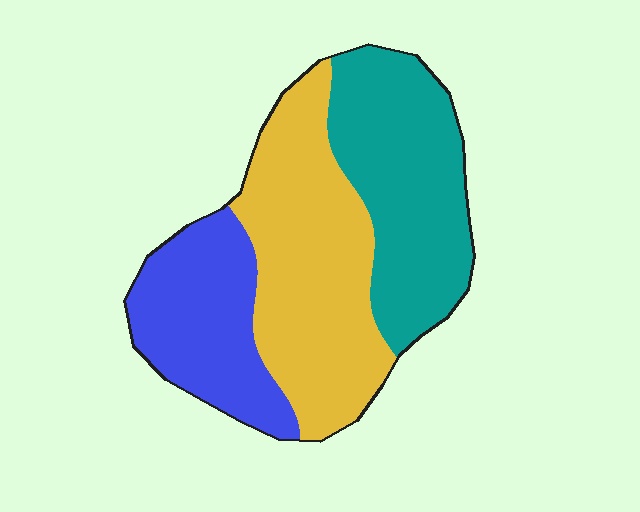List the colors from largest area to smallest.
From largest to smallest: yellow, teal, blue.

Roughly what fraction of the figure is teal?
Teal covers about 35% of the figure.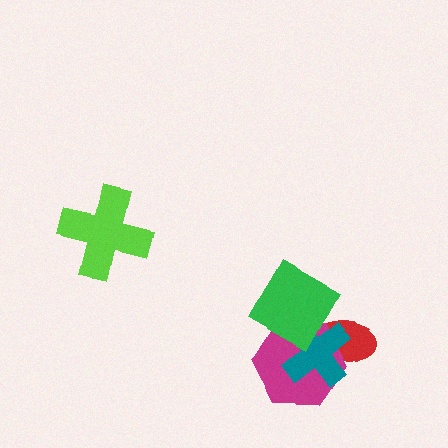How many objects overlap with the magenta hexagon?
3 objects overlap with the magenta hexagon.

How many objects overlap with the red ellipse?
3 objects overlap with the red ellipse.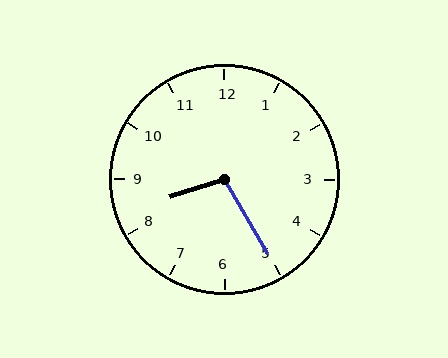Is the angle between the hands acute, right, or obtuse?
It is obtuse.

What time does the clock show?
8:25.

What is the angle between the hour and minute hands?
Approximately 102 degrees.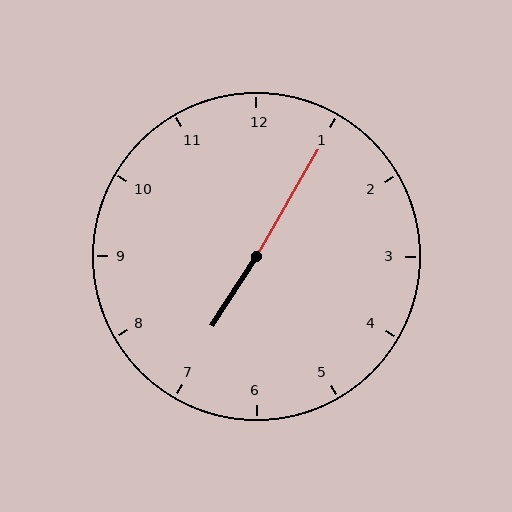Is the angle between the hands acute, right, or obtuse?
It is obtuse.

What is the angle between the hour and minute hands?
Approximately 178 degrees.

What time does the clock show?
7:05.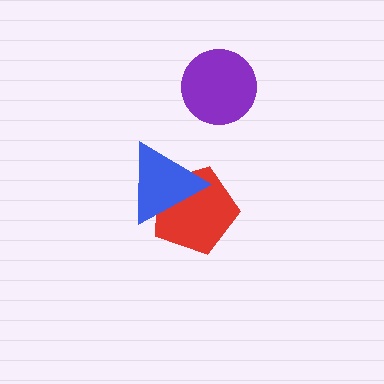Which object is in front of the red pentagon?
The blue triangle is in front of the red pentagon.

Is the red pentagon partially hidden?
Yes, it is partially covered by another shape.